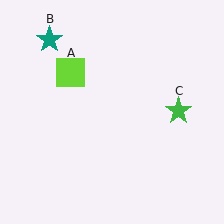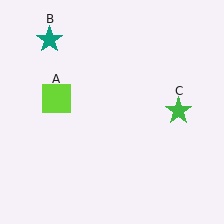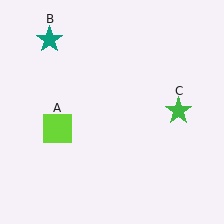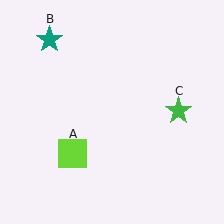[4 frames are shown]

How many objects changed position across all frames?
1 object changed position: lime square (object A).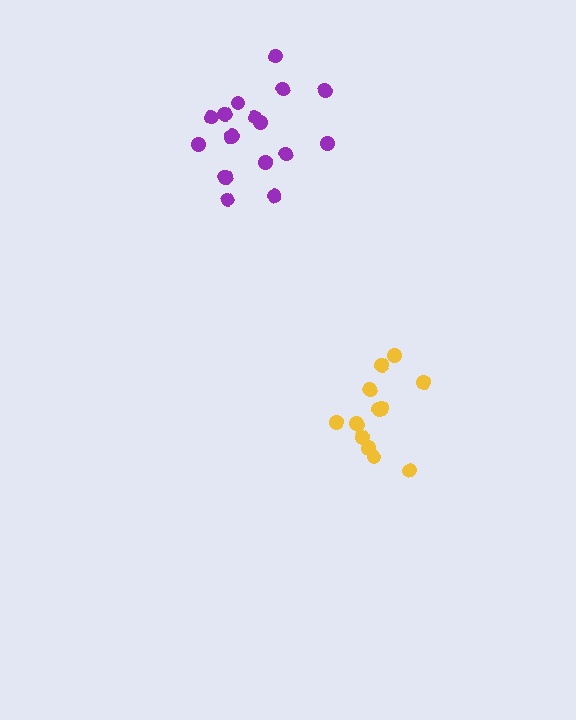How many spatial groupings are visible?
There are 2 spatial groupings.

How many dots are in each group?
Group 1: 18 dots, Group 2: 13 dots (31 total).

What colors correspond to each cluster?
The clusters are colored: purple, yellow.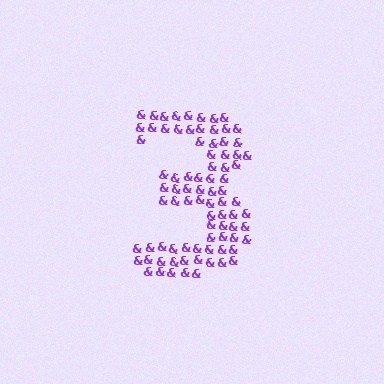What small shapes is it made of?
It is made of small ampersands.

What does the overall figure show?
The overall figure shows the digit 3.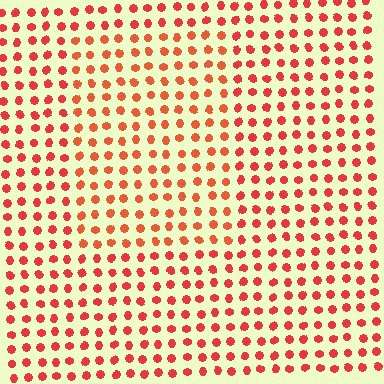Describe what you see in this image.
The image is filled with small red elements in a uniform arrangement. A rectangle-shaped region is visible where the elements are tinted to a slightly different hue, forming a subtle color boundary.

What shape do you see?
I see a rectangle.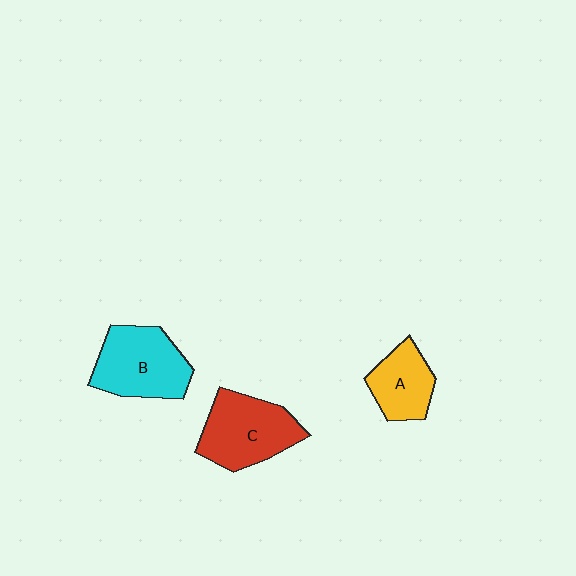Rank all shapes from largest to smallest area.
From largest to smallest: B (cyan), C (red), A (yellow).